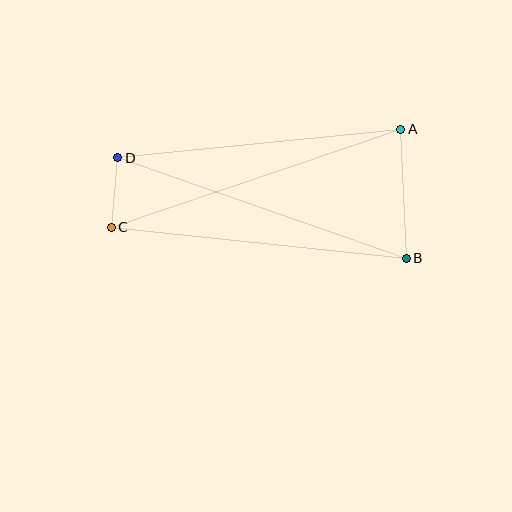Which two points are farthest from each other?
Points A and C are farthest from each other.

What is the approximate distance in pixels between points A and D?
The distance between A and D is approximately 284 pixels.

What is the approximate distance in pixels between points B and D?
The distance between B and D is approximately 305 pixels.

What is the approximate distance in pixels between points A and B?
The distance between A and B is approximately 129 pixels.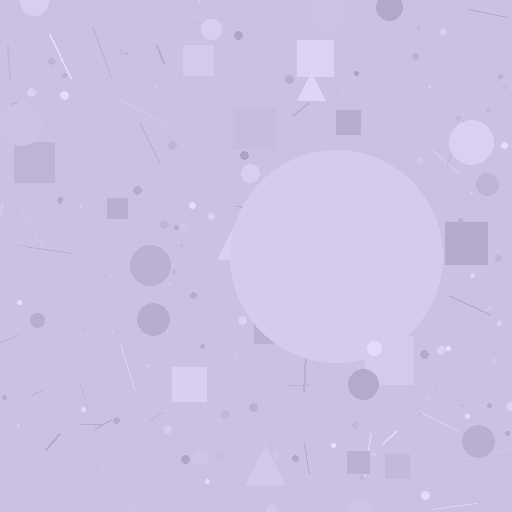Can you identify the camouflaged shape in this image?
The camouflaged shape is a circle.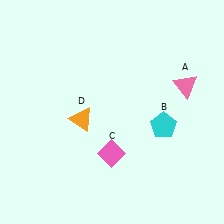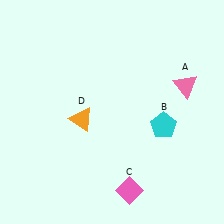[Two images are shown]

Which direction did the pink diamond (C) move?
The pink diamond (C) moved down.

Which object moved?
The pink diamond (C) moved down.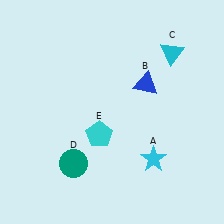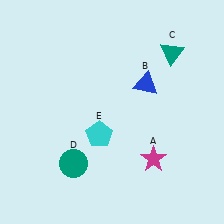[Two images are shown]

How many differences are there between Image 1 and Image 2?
There are 2 differences between the two images.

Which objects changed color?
A changed from cyan to magenta. C changed from cyan to teal.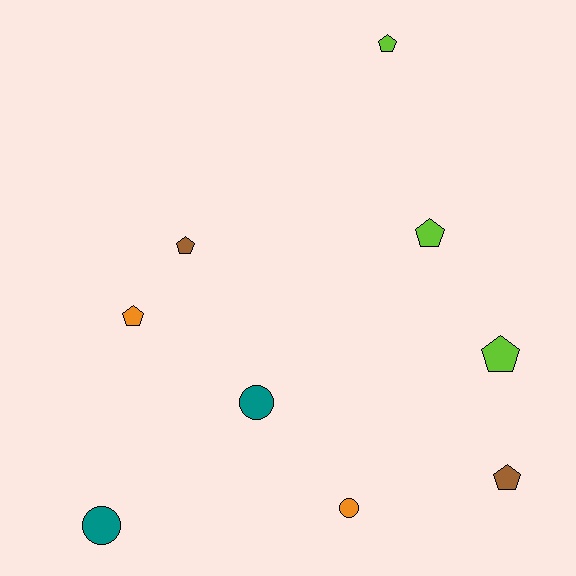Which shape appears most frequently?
Pentagon, with 6 objects.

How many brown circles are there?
There are no brown circles.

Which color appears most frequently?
Lime, with 3 objects.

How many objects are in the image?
There are 9 objects.